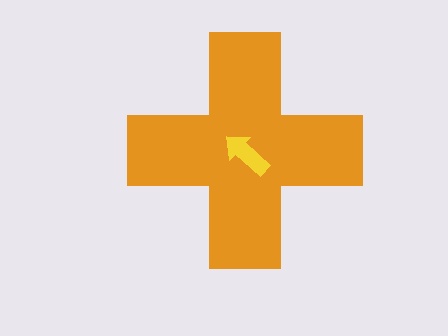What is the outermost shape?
The orange cross.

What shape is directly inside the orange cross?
The yellow arrow.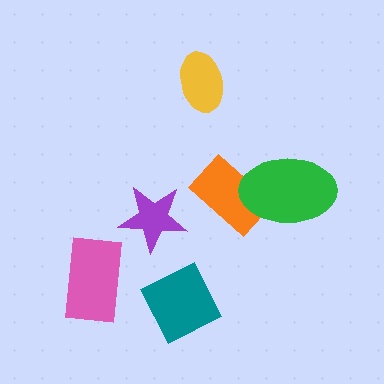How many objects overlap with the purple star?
0 objects overlap with the purple star.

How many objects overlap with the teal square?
0 objects overlap with the teal square.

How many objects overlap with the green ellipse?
1 object overlaps with the green ellipse.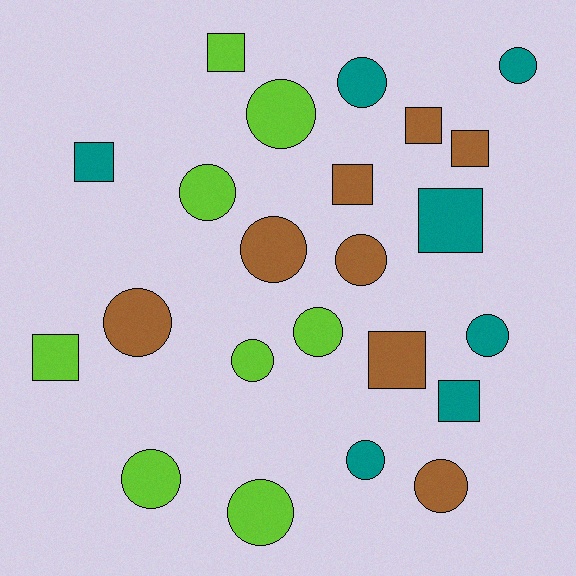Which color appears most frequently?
Brown, with 8 objects.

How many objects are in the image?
There are 23 objects.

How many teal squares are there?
There are 3 teal squares.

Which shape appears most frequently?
Circle, with 14 objects.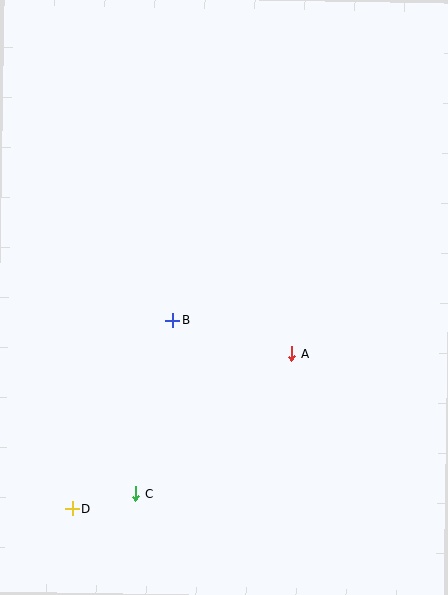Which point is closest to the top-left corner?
Point B is closest to the top-left corner.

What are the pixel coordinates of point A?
Point A is at (292, 354).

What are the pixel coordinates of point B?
Point B is at (173, 320).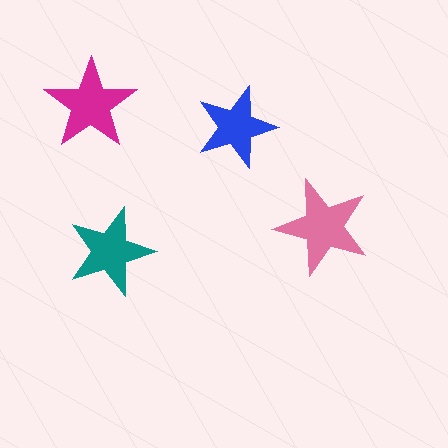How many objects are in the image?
There are 4 objects in the image.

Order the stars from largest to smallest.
the pink one, the magenta one, the teal one, the blue one.